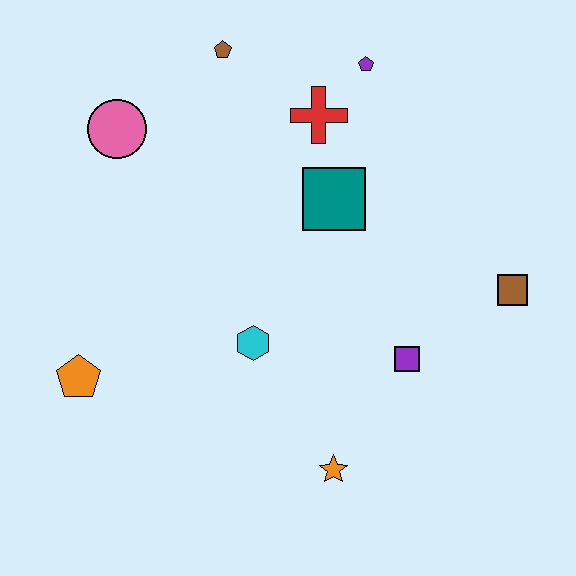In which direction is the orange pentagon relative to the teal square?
The orange pentagon is to the left of the teal square.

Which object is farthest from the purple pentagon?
The orange pentagon is farthest from the purple pentagon.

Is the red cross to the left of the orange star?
Yes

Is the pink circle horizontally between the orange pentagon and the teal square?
Yes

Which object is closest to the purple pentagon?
The red cross is closest to the purple pentagon.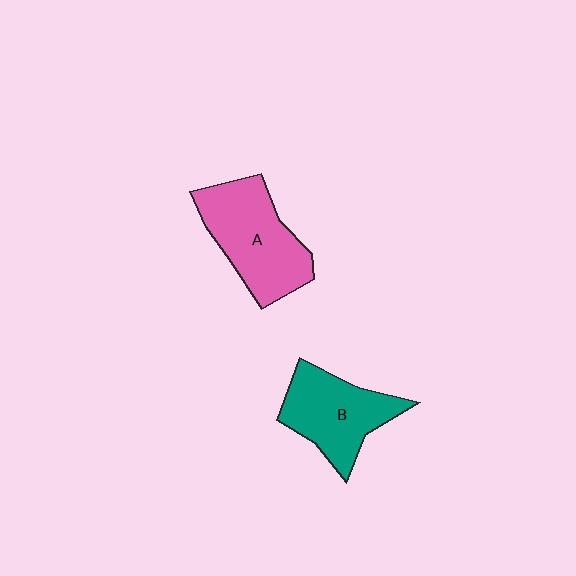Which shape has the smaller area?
Shape B (teal).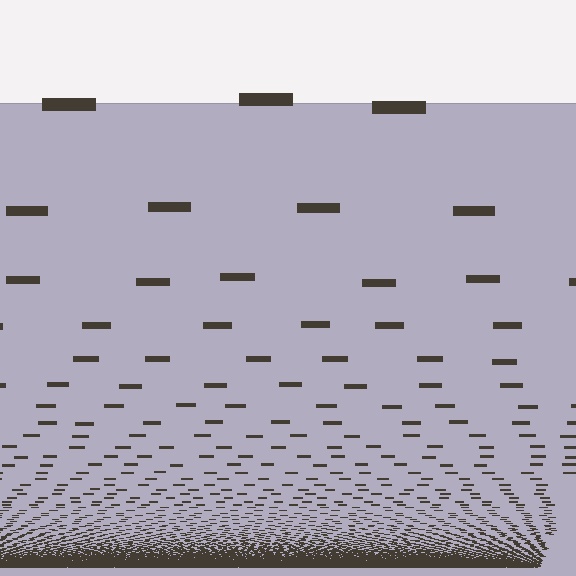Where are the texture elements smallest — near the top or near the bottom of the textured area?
Near the bottom.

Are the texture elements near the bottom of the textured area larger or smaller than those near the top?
Smaller. The gradient is inverted — elements near the bottom are smaller and denser.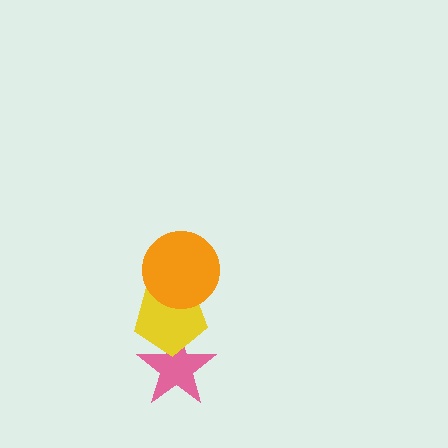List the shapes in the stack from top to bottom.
From top to bottom: the orange circle, the yellow pentagon, the pink star.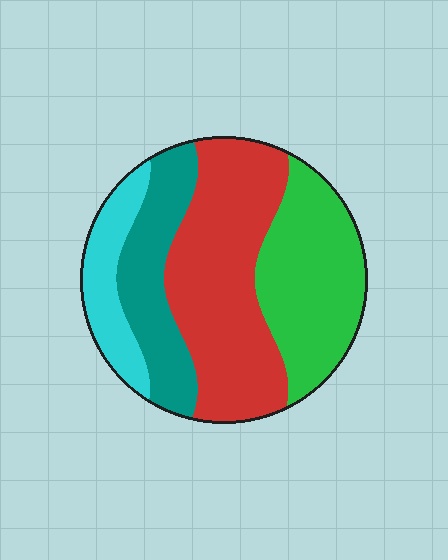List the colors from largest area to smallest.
From largest to smallest: red, green, teal, cyan.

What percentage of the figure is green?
Green covers about 30% of the figure.